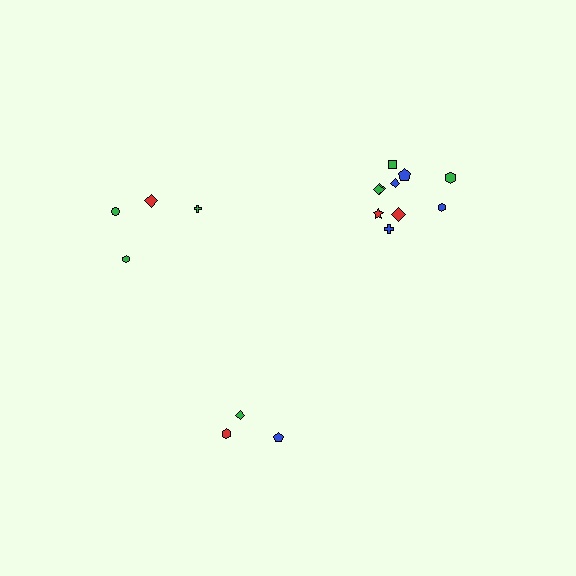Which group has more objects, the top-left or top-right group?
The top-right group.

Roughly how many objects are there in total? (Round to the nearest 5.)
Roughly 15 objects in total.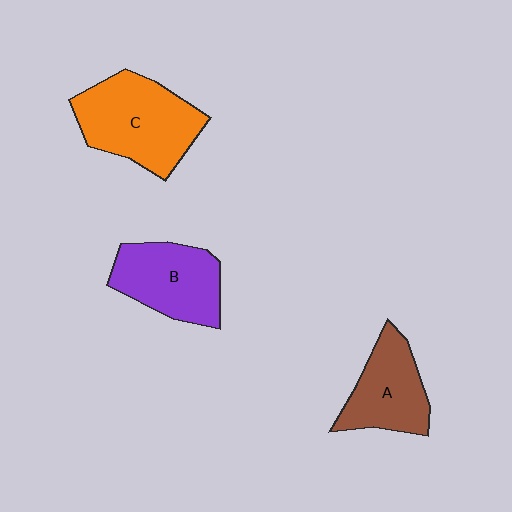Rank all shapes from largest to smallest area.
From largest to smallest: C (orange), B (purple), A (brown).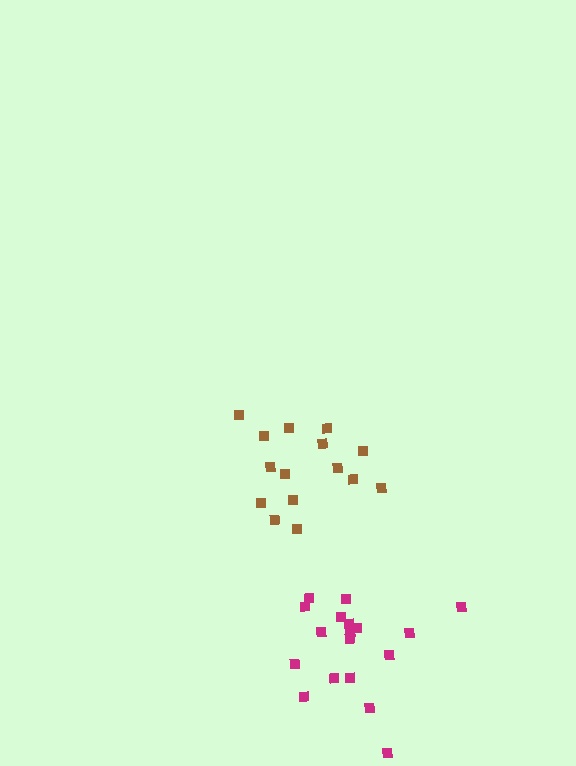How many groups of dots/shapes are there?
There are 2 groups.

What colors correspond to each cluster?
The clusters are colored: brown, magenta.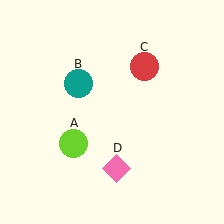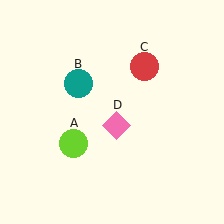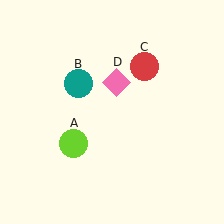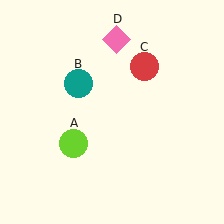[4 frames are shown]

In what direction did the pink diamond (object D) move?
The pink diamond (object D) moved up.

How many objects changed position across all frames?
1 object changed position: pink diamond (object D).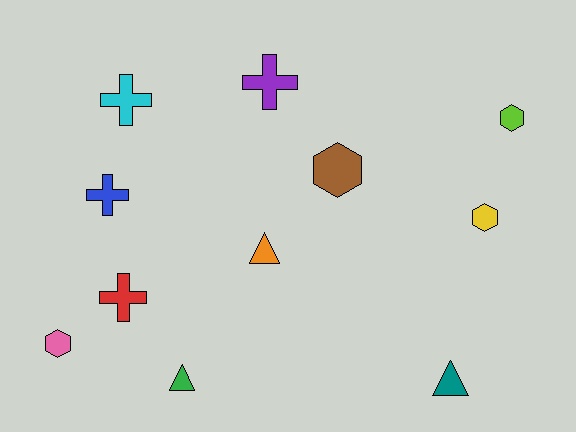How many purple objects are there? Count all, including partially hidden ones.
There is 1 purple object.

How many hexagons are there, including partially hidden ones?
There are 4 hexagons.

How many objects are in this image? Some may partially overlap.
There are 11 objects.